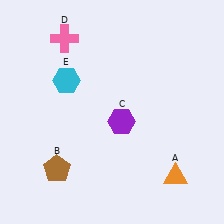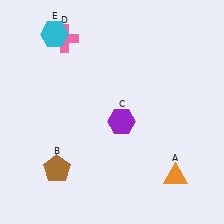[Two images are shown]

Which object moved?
The cyan hexagon (E) moved up.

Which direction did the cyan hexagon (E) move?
The cyan hexagon (E) moved up.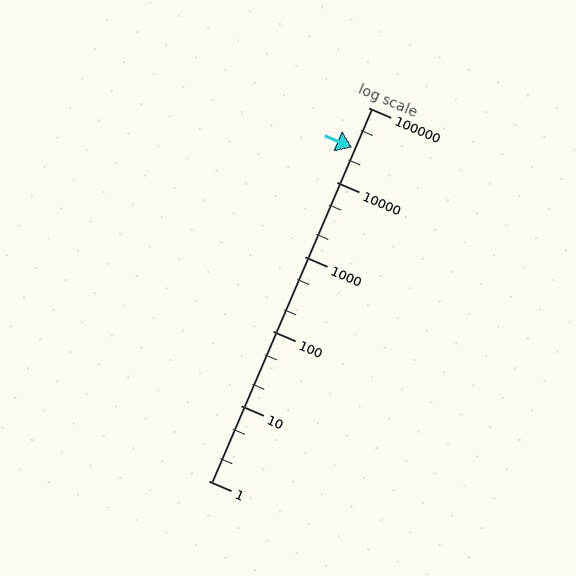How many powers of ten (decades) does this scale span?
The scale spans 5 decades, from 1 to 100000.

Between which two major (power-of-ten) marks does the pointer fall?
The pointer is between 10000 and 100000.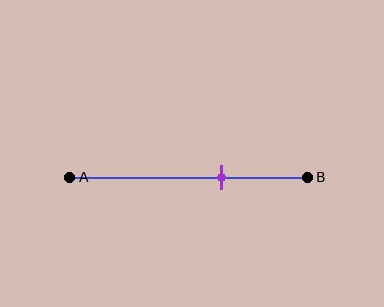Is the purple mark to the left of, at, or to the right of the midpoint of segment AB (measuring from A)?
The purple mark is to the right of the midpoint of segment AB.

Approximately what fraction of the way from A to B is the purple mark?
The purple mark is approximately 65% of the way from A to B.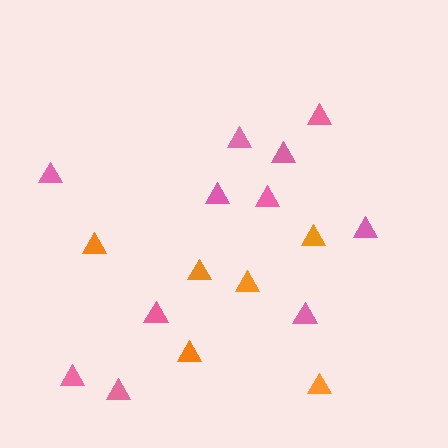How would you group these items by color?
There are 2 groups: one group of pink triangles (11) and one group of orange triangles (6).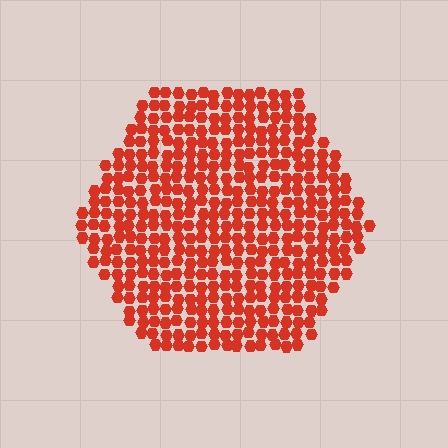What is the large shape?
The large shape is a hexagon.